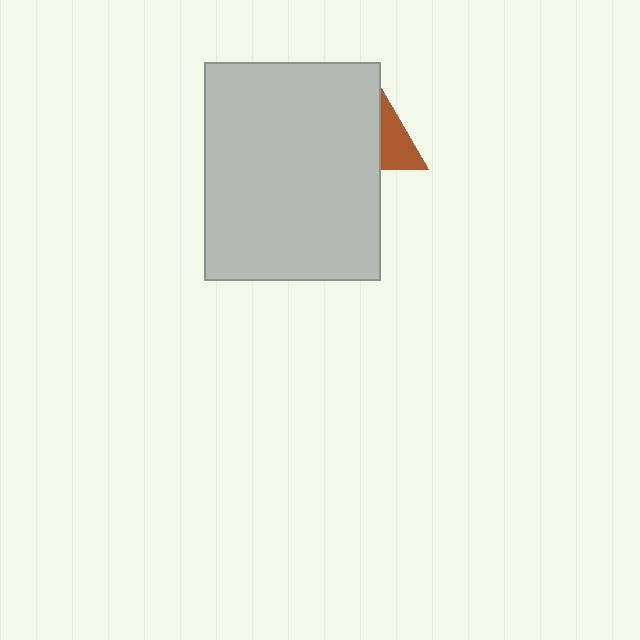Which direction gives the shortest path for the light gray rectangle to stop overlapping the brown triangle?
Moving left gives the shortest separation.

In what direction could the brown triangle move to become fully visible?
The brown triangle could move right. That would shift it out from behind the light gray rectangle entirely.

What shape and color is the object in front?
The object in front is a light gray rectangle.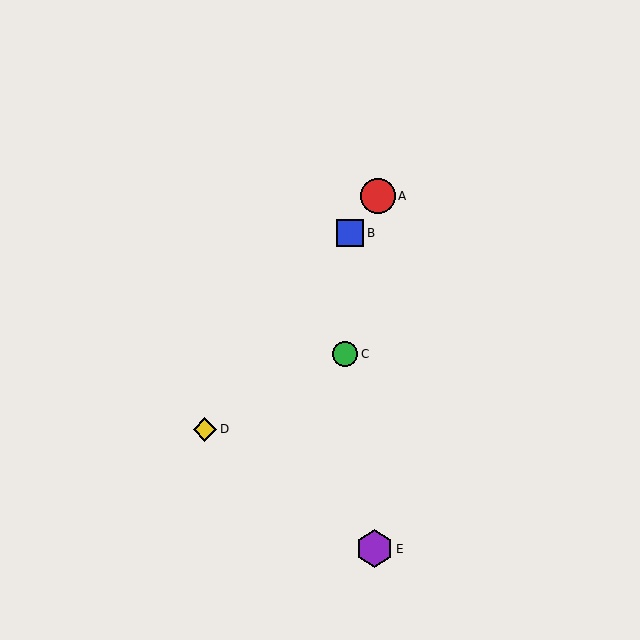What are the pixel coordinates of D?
Object D is at (205, 429).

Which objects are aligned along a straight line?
Objects A, B, D are aligned along a straight line.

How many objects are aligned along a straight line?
3 objects (A, B, D) are aligned along a straight line.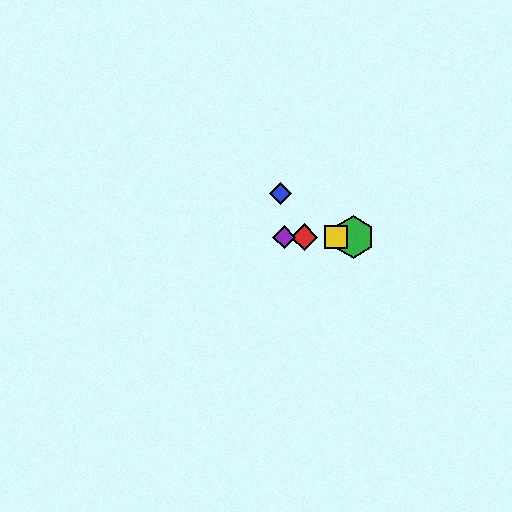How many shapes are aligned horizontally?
4 shapes (the red diamond, the green hexagon, the yellow square, the purple diamond) are aligned horizontally.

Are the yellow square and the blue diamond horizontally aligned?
No, the yellow square is at y≈237 and the blue diamond is at y≈193.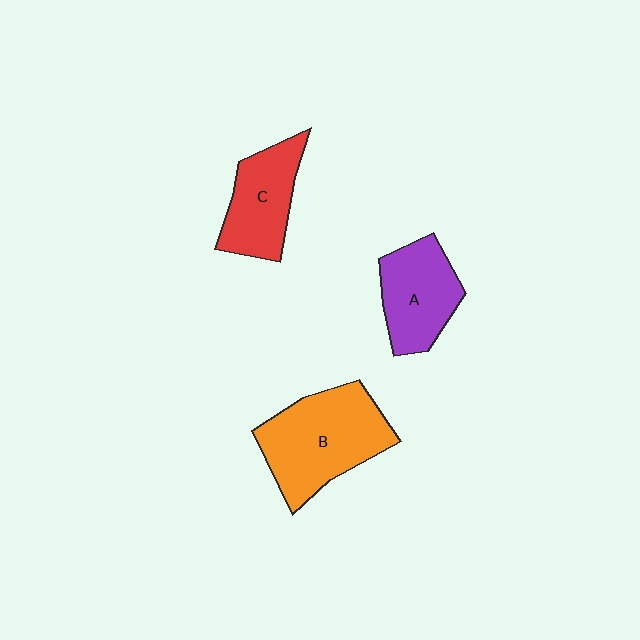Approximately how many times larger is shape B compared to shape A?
Approximately 1.5 times.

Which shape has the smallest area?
Shape C (red).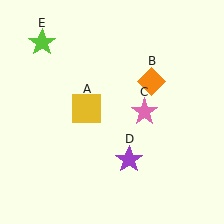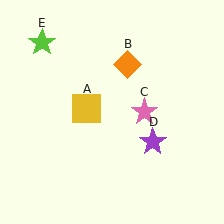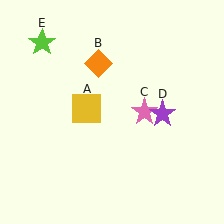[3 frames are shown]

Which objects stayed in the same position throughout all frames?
Yellow square (object A) and pink star (object C) and lime star (object E) remained stationary.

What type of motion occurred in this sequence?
The orange diamond (object B), purple star (object D) rotated counterclockwise around the center of the scene.